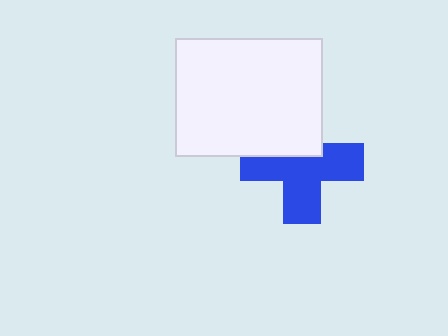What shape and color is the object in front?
The object in front is a white rectangle.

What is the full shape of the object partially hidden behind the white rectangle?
The partially hidden object is a blue cross.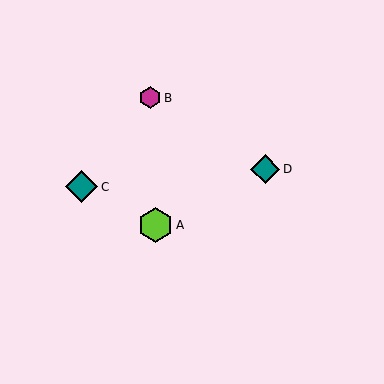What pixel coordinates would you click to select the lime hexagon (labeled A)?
Click at (156, 225) to select the lime hexagon A.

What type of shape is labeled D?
Shape D is a teal diamond.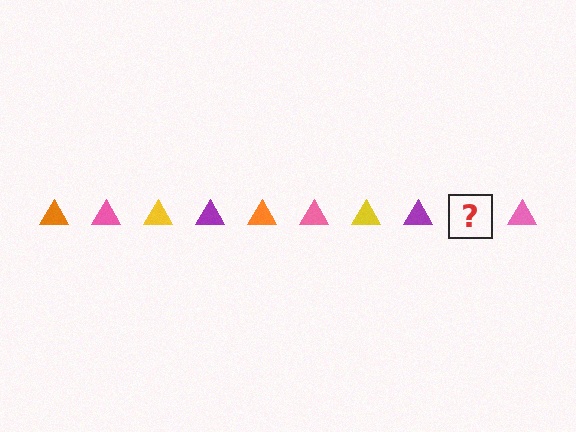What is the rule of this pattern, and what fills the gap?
The rule is that the pattern cycles through orange, pink, yellow, purple triangles. The gap should be filled with an orange triangle.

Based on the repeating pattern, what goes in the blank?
The blank should be an orange triangle.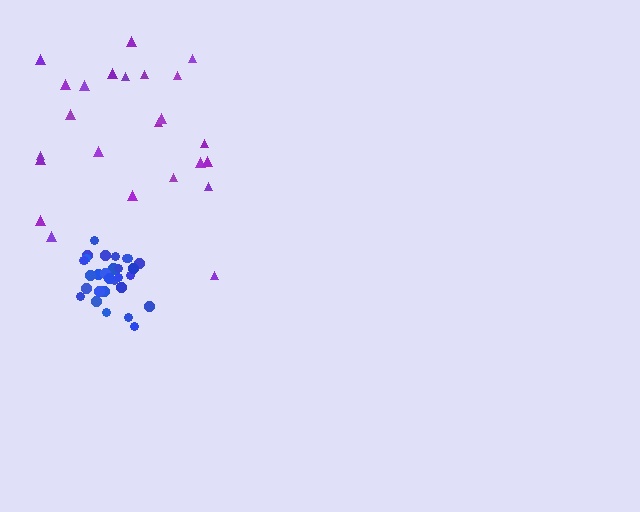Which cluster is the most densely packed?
Blue.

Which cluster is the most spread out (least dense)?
Purple.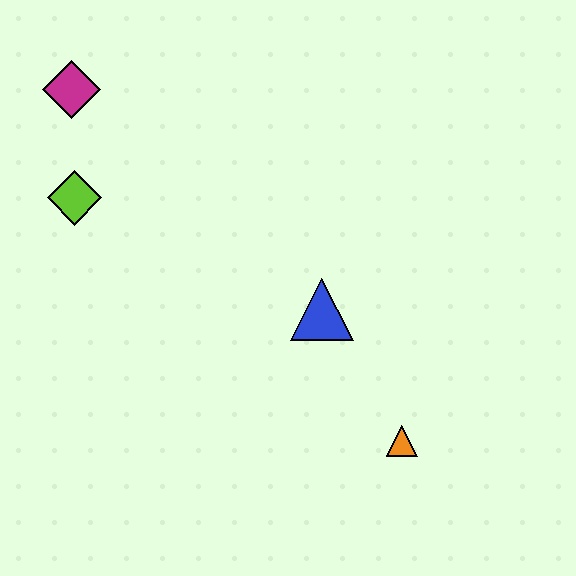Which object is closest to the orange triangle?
The blue triangle is closest to the orange triangle.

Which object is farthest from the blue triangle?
The magenta diamond is farthest from the blue triangle.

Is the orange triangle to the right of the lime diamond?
Yes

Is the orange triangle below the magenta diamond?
Yes